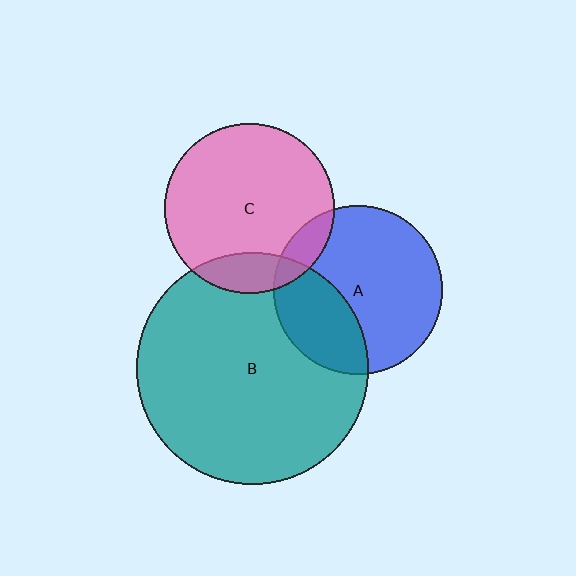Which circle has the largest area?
Circle B (teal).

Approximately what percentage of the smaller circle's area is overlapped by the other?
Approximately 30%.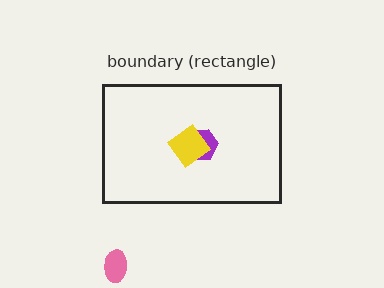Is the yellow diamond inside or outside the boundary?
Inside.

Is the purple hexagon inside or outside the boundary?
Inside.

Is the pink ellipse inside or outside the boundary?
Outside.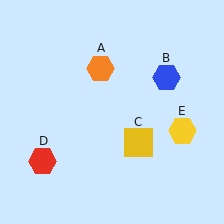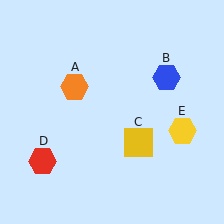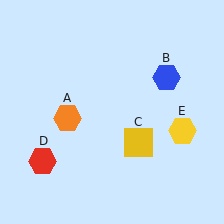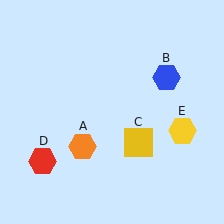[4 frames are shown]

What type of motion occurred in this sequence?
The orange hexagon (object A) rotated counterclockwise around the center of the scene.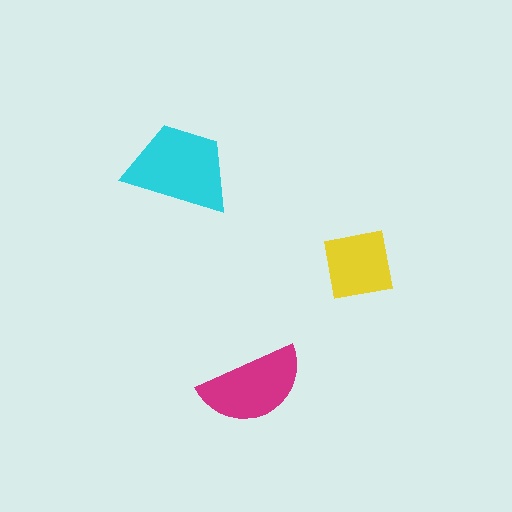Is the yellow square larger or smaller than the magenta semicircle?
Smaller.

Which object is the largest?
The cyan trapezoid.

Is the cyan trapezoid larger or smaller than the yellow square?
Larger.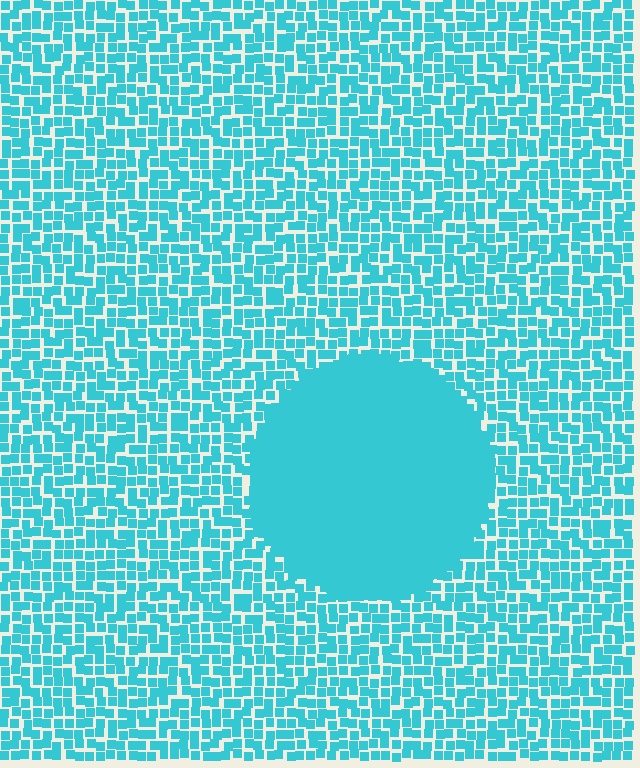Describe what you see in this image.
The image contains small cyan elements arranged at two different densities. A circle-shaped region is visible where the elements are more densely packed than the surrounding area.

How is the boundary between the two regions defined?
The boundary is defined by a change in element density (approximately 2.3x ratio). All elements are the same color, size, and shape.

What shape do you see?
I see a circle.